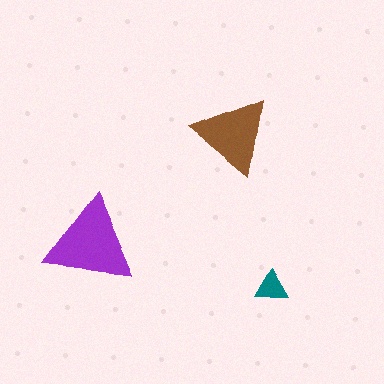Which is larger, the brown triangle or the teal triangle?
The brown one.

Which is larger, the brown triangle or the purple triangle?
The purple one.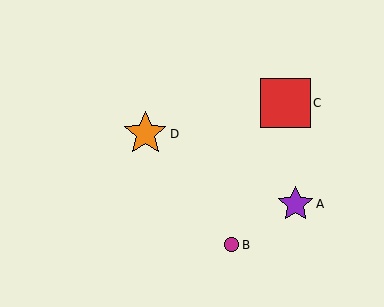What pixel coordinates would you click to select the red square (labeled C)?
Click at (286, 103) to select the red square C.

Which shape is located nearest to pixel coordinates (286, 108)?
The red square (labeled C) at (286, 103) is nearest to that location.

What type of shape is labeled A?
Shape A is a purple star.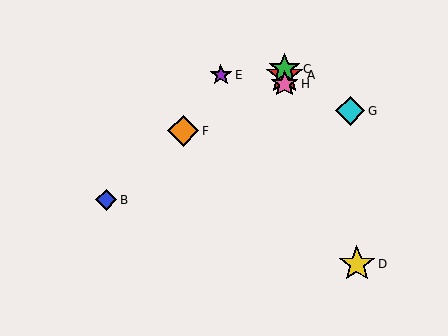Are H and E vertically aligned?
No, H is at x≈285 and E is at x≈221.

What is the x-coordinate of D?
Object D is at x≈357.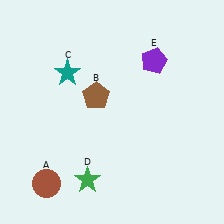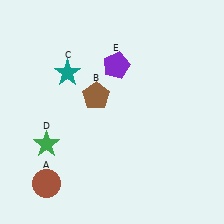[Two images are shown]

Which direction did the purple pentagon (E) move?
The purple pentagon (E) moved left.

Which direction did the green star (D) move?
The green star (D) moved left.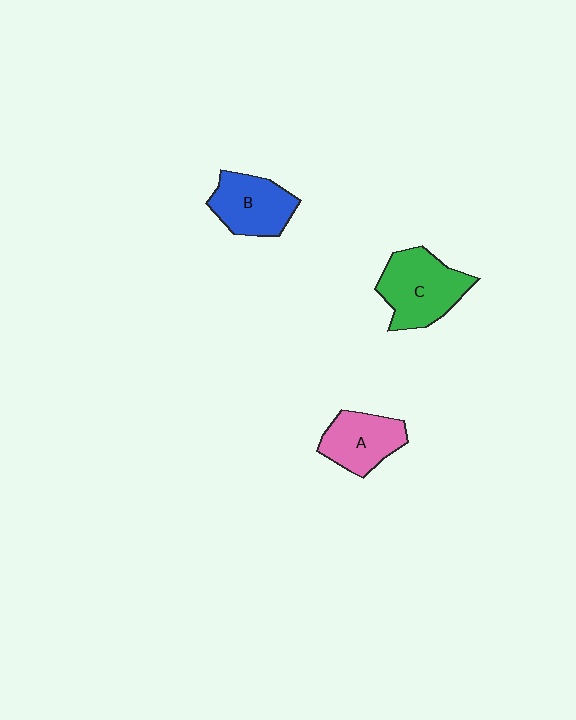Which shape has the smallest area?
Shape A (pink).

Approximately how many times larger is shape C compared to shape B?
Approximately 1.2 times.